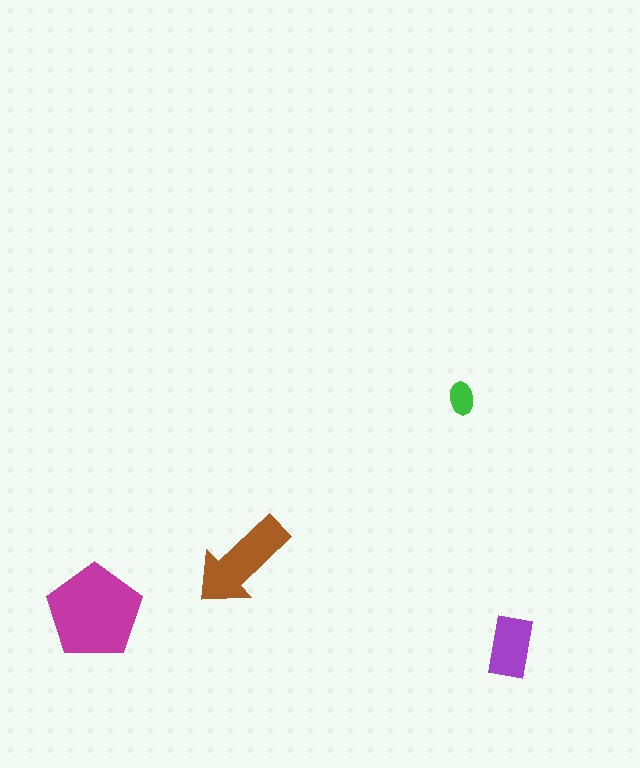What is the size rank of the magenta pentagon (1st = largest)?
1st.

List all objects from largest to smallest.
The magenta pentagon, the brown arrow, the purple rectangle, the green ellipse.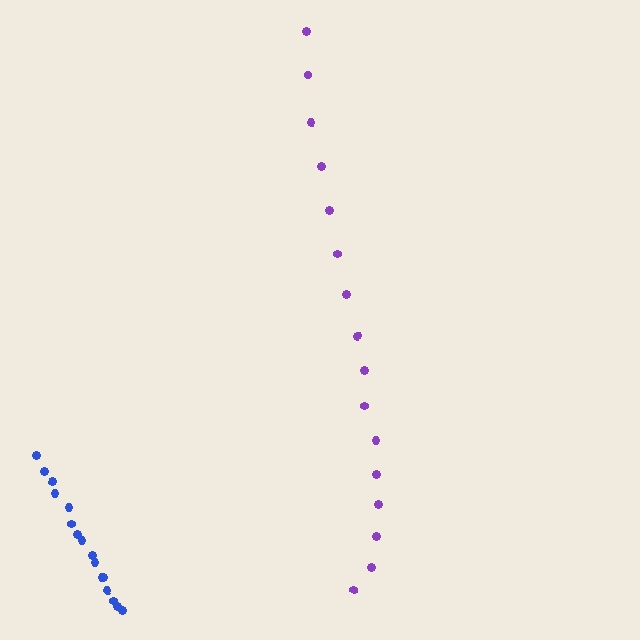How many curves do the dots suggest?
There are 2 distinct paths.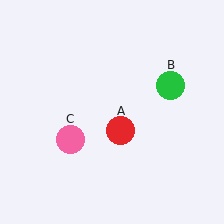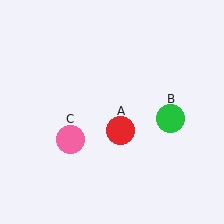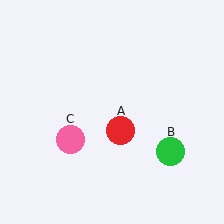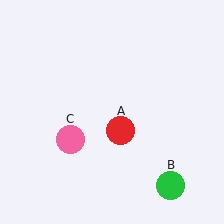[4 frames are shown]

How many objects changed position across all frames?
1 object changed position: green circle (object B).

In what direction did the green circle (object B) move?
The green circle (object B) moved down.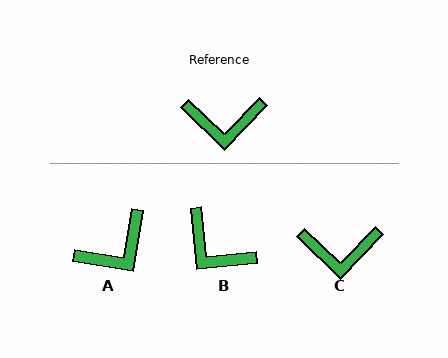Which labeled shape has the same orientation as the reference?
C.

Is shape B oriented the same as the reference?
No, it is off by about 40 degrees.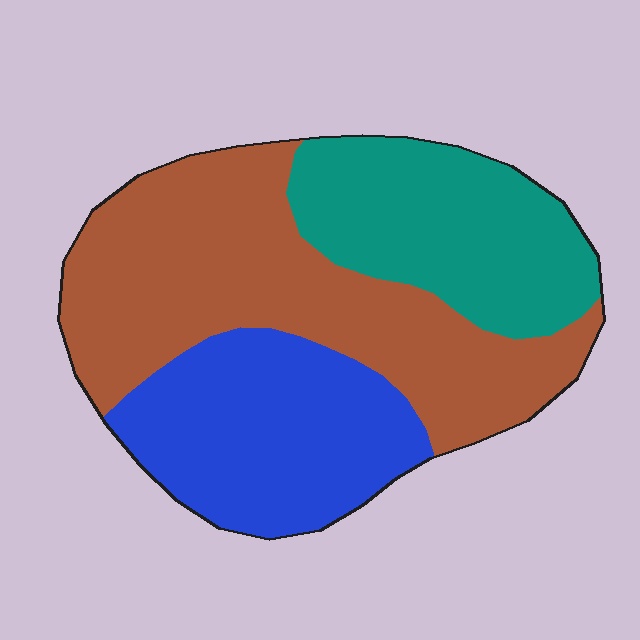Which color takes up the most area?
Brown, at roughly 45%.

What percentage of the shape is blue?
Blue takes up about one quarter (1/4) of the shape.